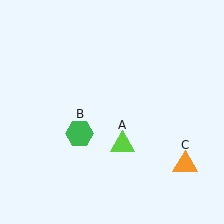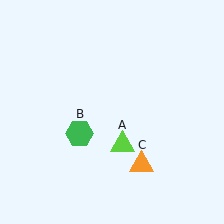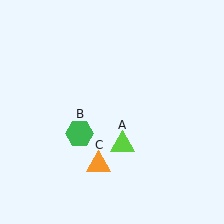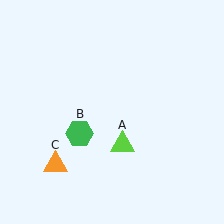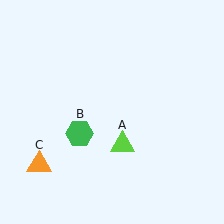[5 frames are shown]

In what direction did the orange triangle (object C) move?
The orange triangle (object C) moved left.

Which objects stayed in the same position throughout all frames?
Lime triangle (object A) and green hexagon (object B) remained stationary.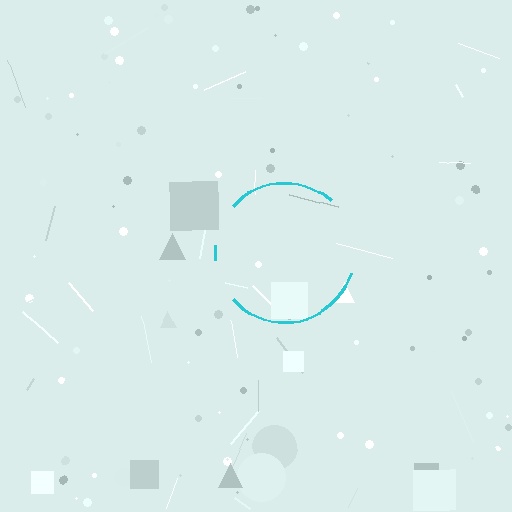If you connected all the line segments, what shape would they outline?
They would outline a circle.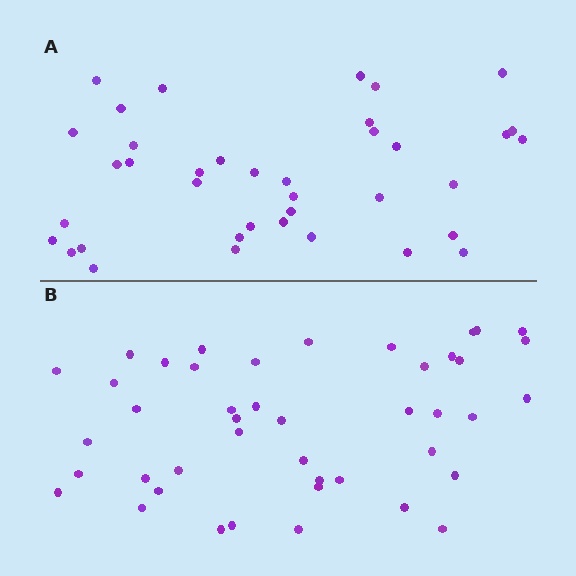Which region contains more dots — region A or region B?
Region B (the bottom region) has more dots.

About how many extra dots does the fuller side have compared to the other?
Region B has about 6 more dots than region A.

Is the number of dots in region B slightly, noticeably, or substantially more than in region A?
Region B has only slightly more — the two regions are fairly close. The ratio is roughly 1.2 to 1.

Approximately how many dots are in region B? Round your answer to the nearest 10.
About 40 dots. (The exact count is 44, which rounds to 40.)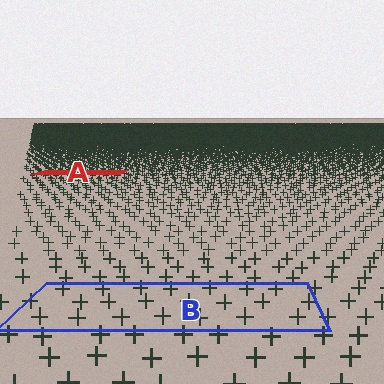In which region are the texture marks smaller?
The texture marks are smaller in region A, because it is farther away.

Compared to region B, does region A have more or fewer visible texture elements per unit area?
Region A has more texture elements per unit area — they are packed more densely because it is farther away.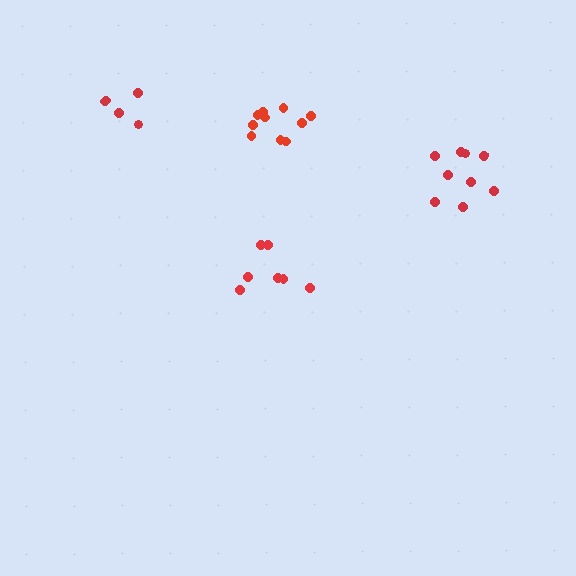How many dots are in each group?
Group 1: 5 dots, Group 2: 7 dots, Group 3: 10 dots, Group 4: 9 dots (31 total).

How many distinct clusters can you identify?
There are 4 distinct clusters.